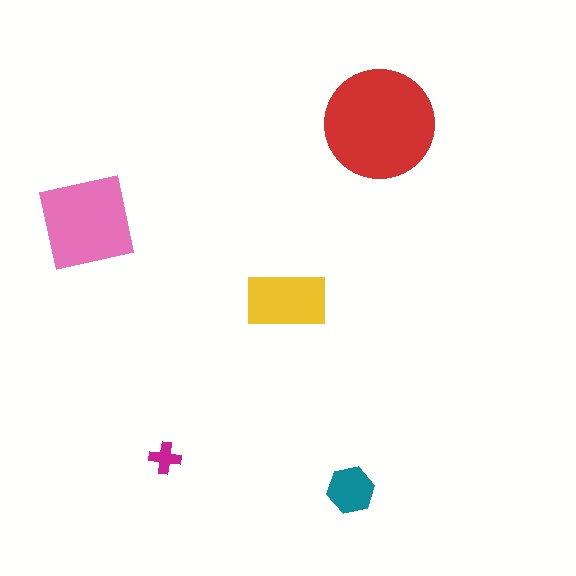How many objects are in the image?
There are 5 objects in the image.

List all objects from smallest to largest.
The magenta cross, the teal hexagon, the yellow rectangle, the pink square, the red circle.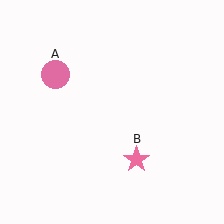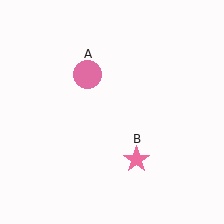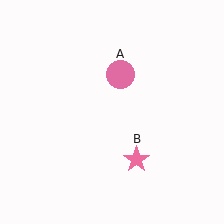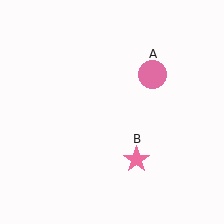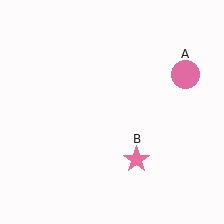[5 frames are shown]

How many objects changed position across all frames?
1 object changed position: pink circle (object A).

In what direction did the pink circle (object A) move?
The pink circle (object A) moved right.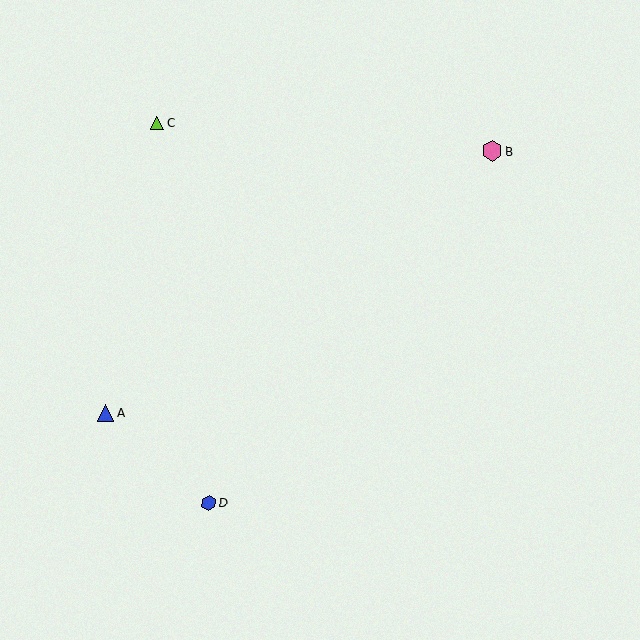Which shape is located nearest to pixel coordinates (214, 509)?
The blue hexagon (labeled D) at (209, 503) is nearest to that location.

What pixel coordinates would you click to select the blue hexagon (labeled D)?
Click at (209, 503) to select the blue hexagon D.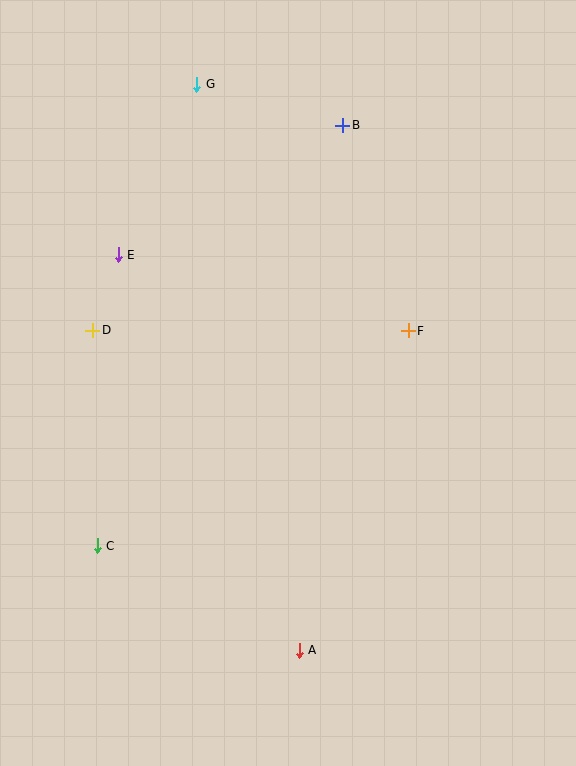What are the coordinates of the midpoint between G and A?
The midpoint between G and A is at (248, 367).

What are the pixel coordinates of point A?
Point A is at (299, 650).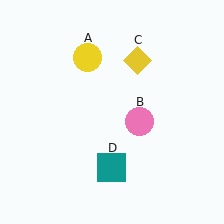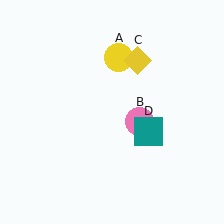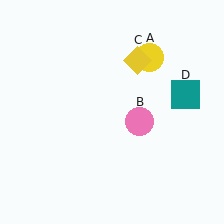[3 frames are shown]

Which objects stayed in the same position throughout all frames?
Pink circle (object B) and yellow diamond (object C) remained stationary.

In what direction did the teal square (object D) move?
The teal square (object D) moved up and to the right.